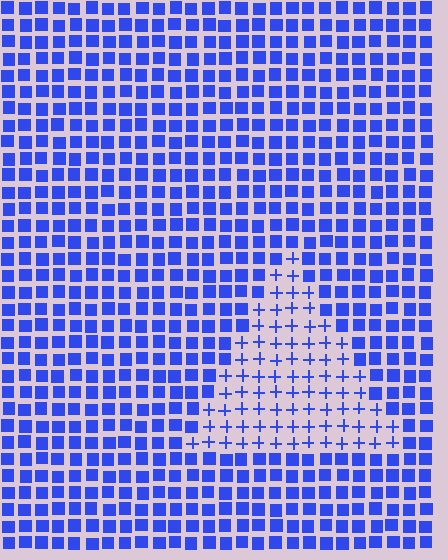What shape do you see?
I see a triangle.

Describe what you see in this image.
The image is filled with small blue elements arranged in a uniform grid. A triangle-shaped region contains plus signs, while the surrounding area contains squares. The boundary is defined purely by the change in element shape.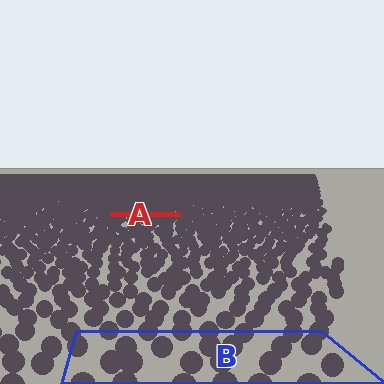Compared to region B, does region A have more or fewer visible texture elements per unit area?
Region A has more texture elements per unit area — they are packed more densely because it is farther away.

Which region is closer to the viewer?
Region B is closer. The texture elements there are larger and more spread out.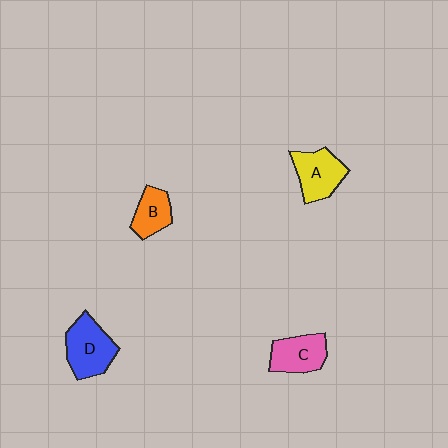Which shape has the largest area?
Shape D (blue).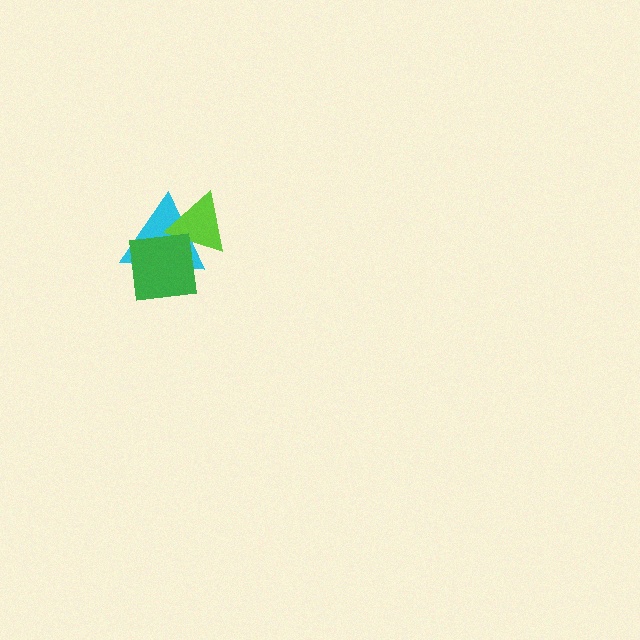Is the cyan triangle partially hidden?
Yes, it is partially covered by another shape.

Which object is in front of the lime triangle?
The green square is in front of the lime triangle.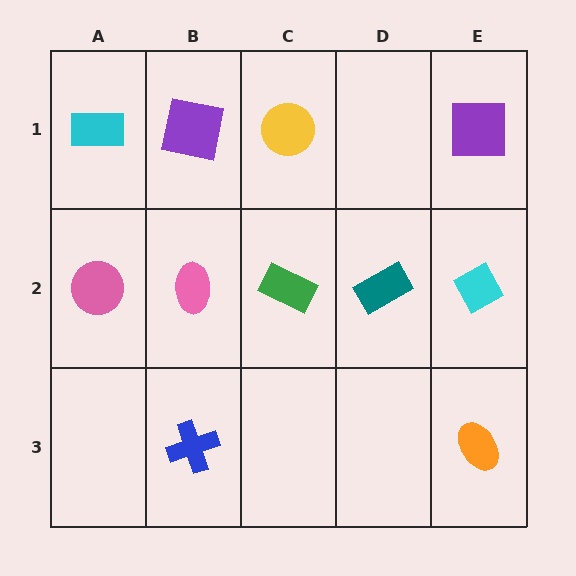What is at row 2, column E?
A cyan diamond.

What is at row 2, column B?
A pink ellipse.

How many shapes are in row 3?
2 shapes.